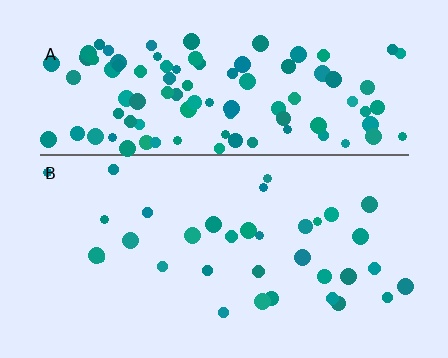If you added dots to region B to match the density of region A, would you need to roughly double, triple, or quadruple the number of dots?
Approximately triple.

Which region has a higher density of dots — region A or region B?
A (the top).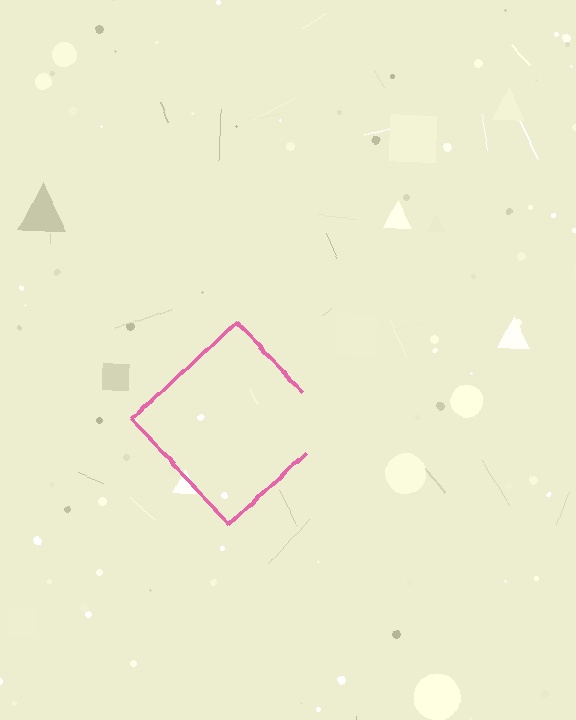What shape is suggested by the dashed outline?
The dashed outline suggests a diamond.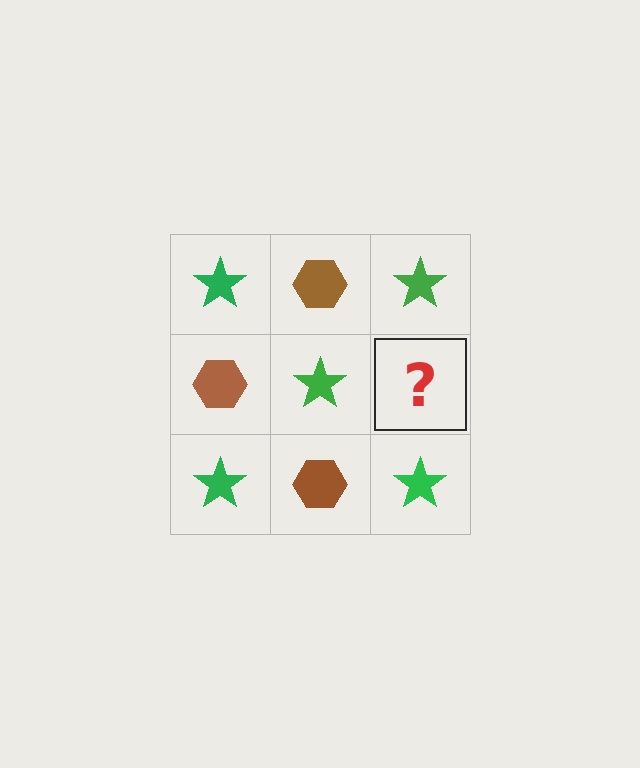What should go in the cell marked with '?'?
The missing cell should contain a brown hexagon.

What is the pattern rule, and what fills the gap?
The rule is that it alternates green star and brown hexagon in a checkerboard pattern. The gap should be filled with a brown hexagon.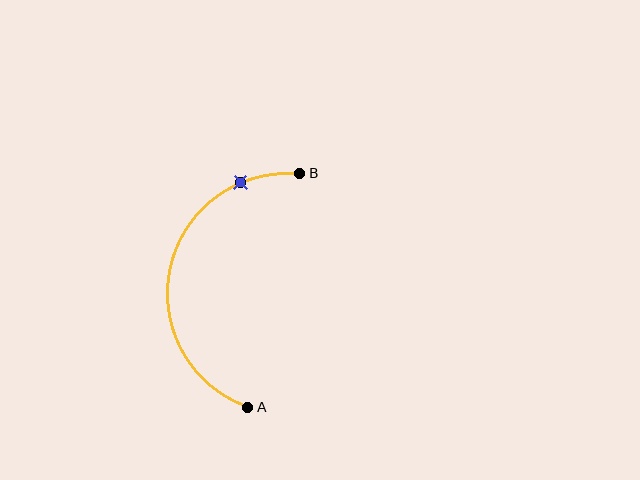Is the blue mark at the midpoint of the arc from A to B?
No. The blue mark lies on the arc but is closer to endpoint B. The arc midpoint would be at the point on the curve equidistant along the arc from both A and B.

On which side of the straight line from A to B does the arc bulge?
The arc bulges to the left of the straight line connecting A and B.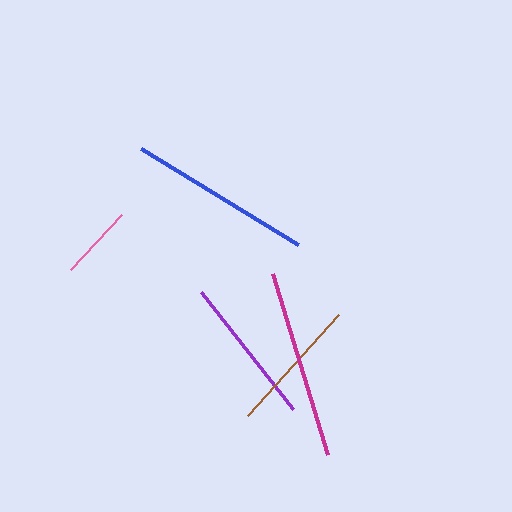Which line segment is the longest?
The magenta line is the longest at approximately 190 pixels.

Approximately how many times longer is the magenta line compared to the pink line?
The magenta line is approximately 2.5 times the length of the pink line.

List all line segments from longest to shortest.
From longest to shortest: magenta, blue, purple, brown, pink.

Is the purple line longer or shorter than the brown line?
The purple line is longer than the brown line.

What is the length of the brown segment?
The brown segment is approximately 136 pixels long.